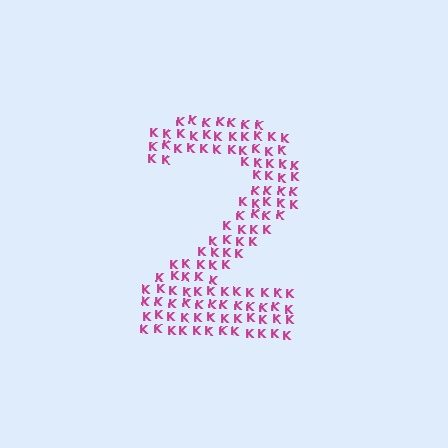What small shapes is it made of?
It is made of small letter K's.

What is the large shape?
The large shape is the digit 2.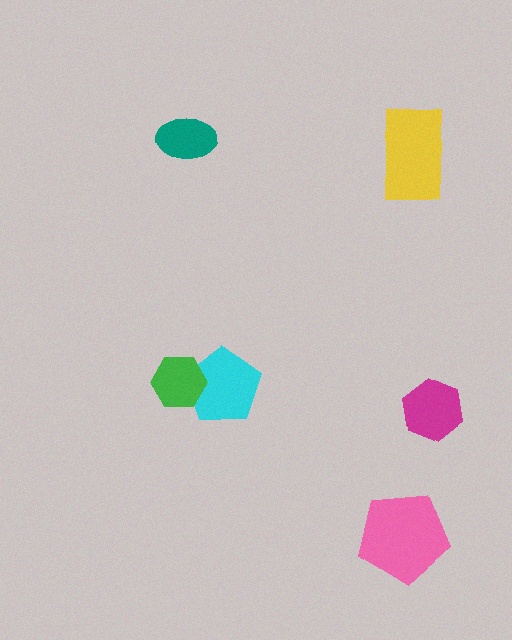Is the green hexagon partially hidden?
No, no other shape covers it.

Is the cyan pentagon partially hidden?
Yes, it is partially covered by another shape.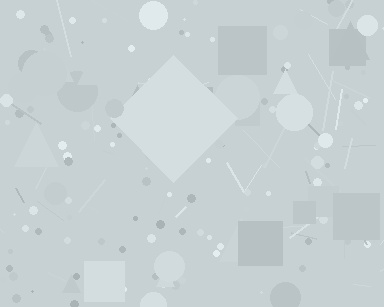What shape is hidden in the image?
A diamond is hidden in the image.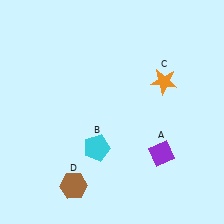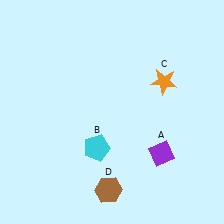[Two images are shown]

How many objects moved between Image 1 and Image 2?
1 object moved between the two images.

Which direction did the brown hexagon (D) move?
The brown hexagon (D) moved right.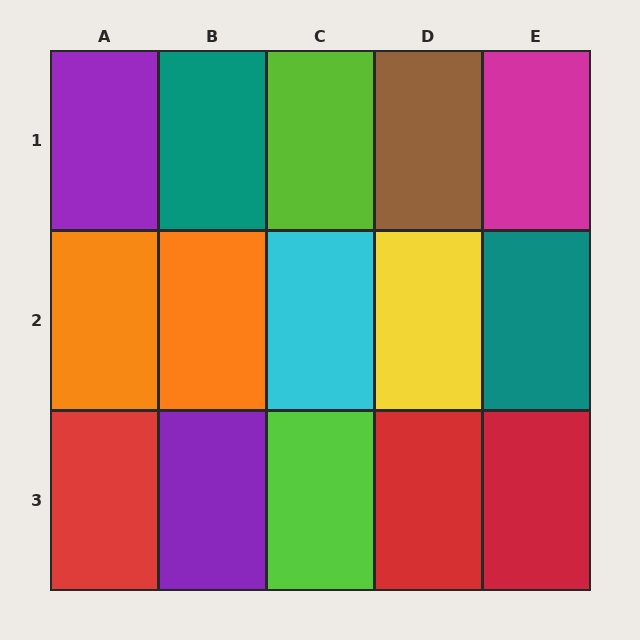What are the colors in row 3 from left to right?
Red, purple, lime, red, red.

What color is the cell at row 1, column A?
Purple.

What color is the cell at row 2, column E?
Teal.